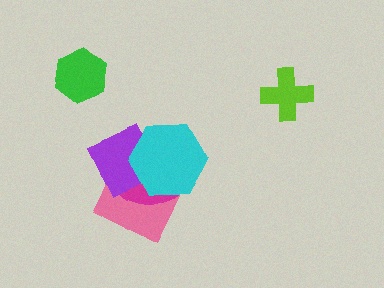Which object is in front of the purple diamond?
The cyan hexagon is in front of the purple diamond.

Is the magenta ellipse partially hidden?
Yes, it is partially covered by another shape.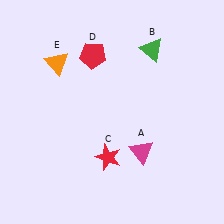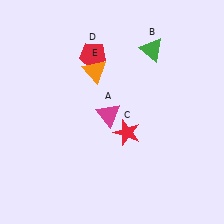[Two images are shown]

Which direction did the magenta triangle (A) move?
The magenta triangle (A) moved up.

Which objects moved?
The objects that moved are: the magenta triangle (A), the red star (C), the orange triangle (E).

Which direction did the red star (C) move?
The red star (C) moved up.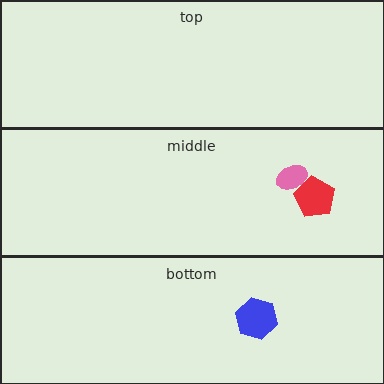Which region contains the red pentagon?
The middle region.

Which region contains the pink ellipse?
The middle region.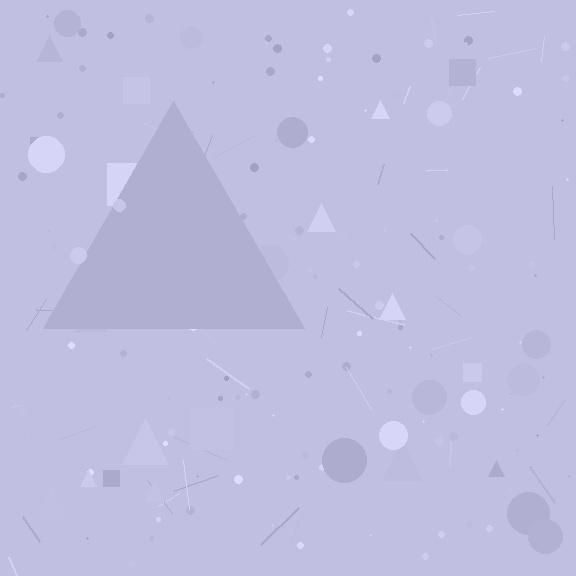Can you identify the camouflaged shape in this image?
The camouflaged shape is a triangle.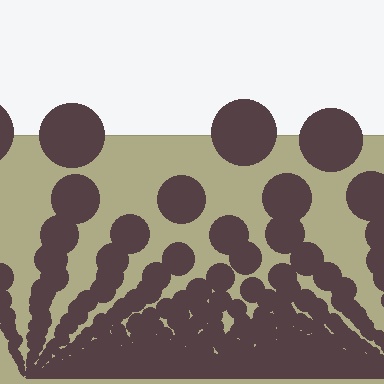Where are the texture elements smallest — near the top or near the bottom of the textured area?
Near the bottom.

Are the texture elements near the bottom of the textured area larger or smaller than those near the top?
Smaller. The gradient is inverted — elements near the bottom are smaller and denser.